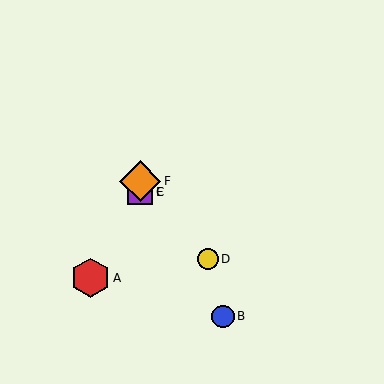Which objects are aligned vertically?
Objects C, E, F are aligned vertically.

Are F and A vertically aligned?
No, F is at x≈140 and A is at x≈91.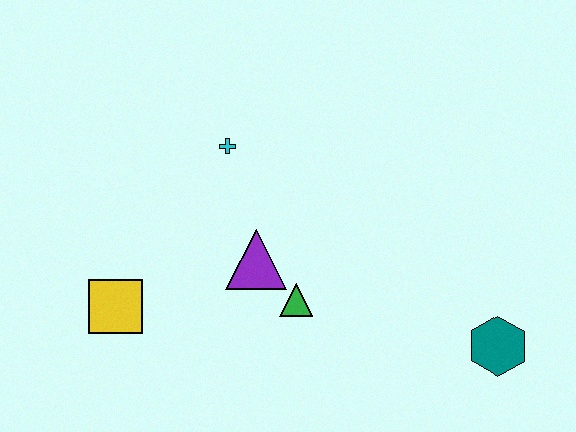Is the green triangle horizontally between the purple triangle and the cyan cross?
No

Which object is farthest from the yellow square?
The teal hexagon is farthest from the yellow square.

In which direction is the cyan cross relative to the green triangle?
The cyan cross is above the green triangle.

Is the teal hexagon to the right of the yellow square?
Yes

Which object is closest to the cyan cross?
The purple triangle is closest to the cyan cross.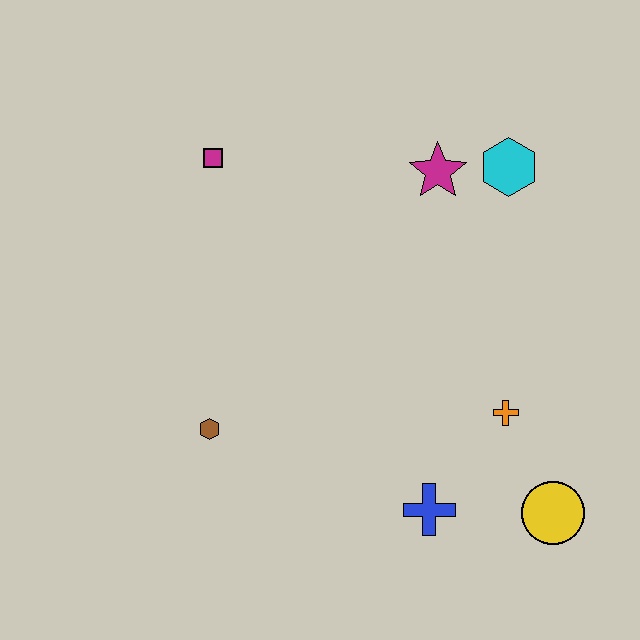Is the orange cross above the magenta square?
No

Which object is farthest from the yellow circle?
The magenta square is farthest from the yellow circle.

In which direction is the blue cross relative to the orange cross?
The blue cross is below the orange cross.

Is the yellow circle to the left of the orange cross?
No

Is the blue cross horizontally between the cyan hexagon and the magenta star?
No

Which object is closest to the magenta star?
The cyan hexagon is closest to the magenta star.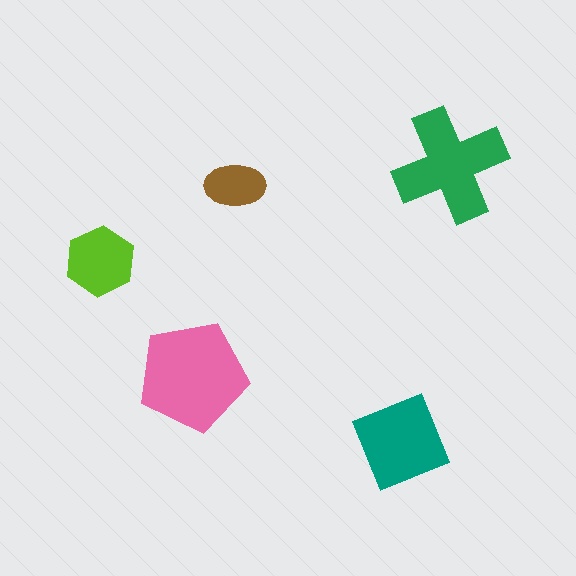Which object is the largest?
The pink pentagon.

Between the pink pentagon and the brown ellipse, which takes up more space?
The pink pentagon.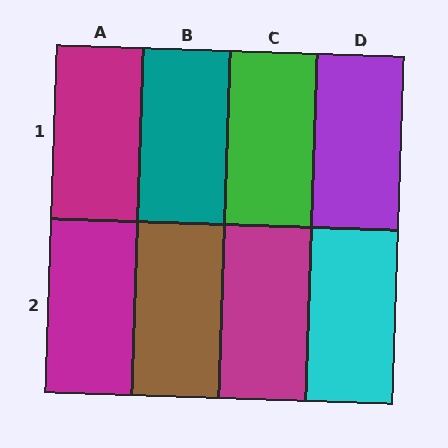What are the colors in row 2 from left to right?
Magenta, brown, magenta, cyan.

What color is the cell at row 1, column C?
Green.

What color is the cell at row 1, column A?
Magenta.